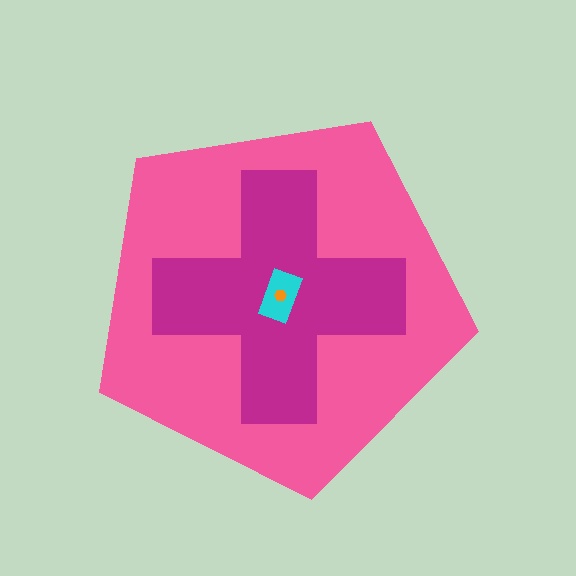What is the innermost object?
The orange hexagon.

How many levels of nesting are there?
4.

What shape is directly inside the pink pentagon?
The magenta cross.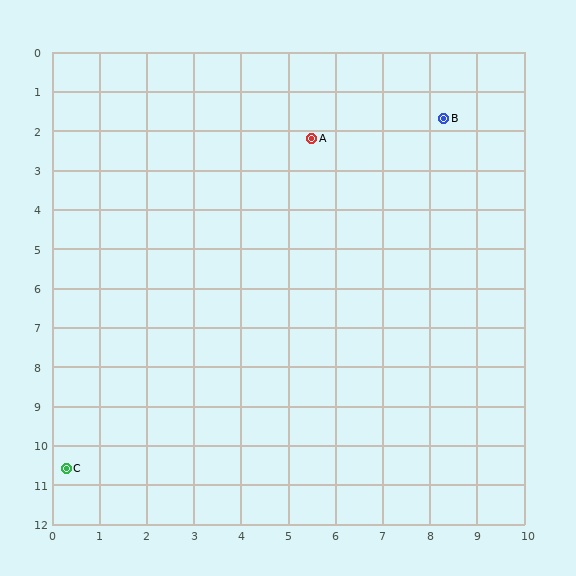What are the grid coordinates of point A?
Point A is at approximately (5.5, 2.2).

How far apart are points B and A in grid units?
Points B and A are about 2.8 grid units apart.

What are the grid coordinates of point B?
Point B is at approximately (8.3, 1.7).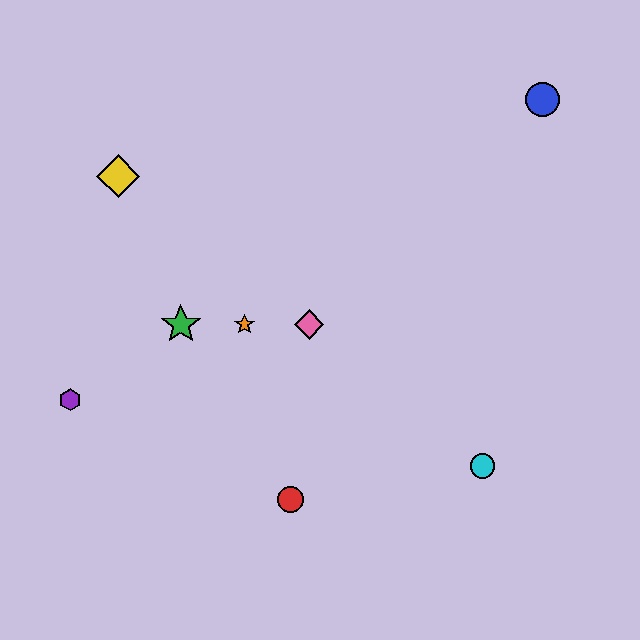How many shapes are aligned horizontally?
3 shapes (the green star, the orange star, the pink diamond) are aligned horizontally.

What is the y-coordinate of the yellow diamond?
The yellow diamond is at y≈176.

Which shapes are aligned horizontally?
The green star, the orange star, the pink diamond are aligned horizontally.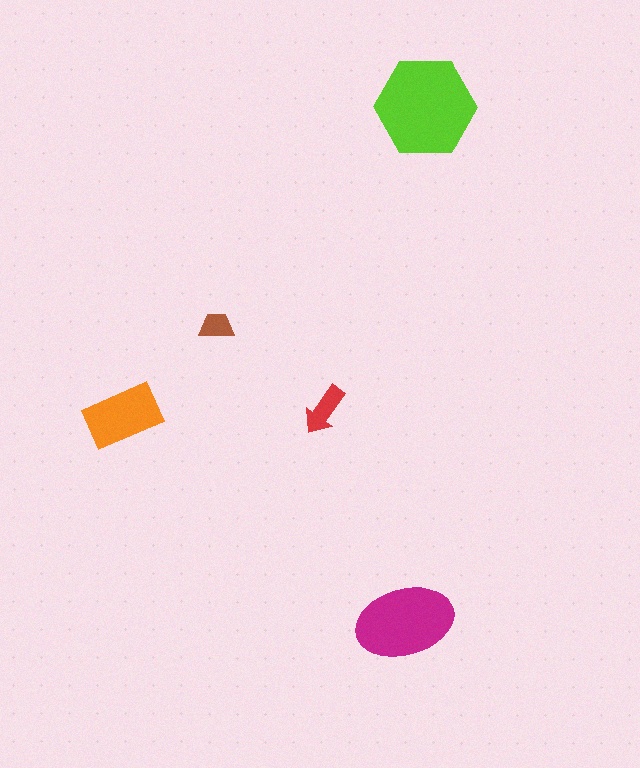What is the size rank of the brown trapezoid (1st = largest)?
5th.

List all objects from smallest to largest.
The brown trapezoid, the red arrow, the orange rectangle, the magenta ellipse, the lime hexagon.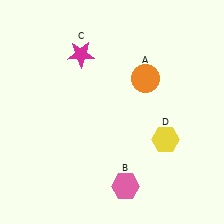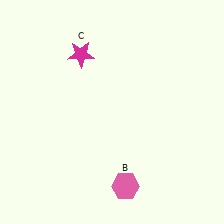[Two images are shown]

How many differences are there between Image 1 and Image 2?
There are 2 differences between the two images.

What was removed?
The orange circle (A), the yellow hexagon (D) were removed in Image 2.